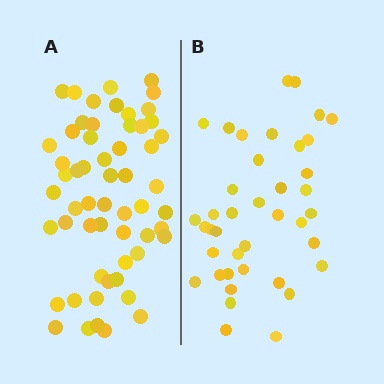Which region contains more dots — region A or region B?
Region A (the left region) has more dots.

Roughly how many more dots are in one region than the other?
Region A has approximately 15 more dots than region B.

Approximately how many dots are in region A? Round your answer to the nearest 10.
About 60 dots. (The exact count is 57, which rounds to 60.)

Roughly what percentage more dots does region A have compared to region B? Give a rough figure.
About 40% more.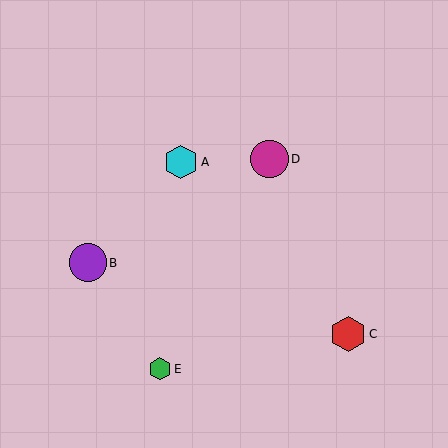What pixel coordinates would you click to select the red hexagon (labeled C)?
Click at (348, 334) to select the red hexagon C.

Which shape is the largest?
The magenta circle (labeled D) is the largest.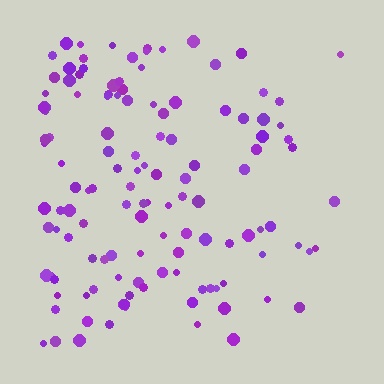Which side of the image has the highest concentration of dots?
The left.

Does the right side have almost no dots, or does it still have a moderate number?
Still a moderate number, just noticeably fewer than the left.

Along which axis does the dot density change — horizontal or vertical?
Horizontal.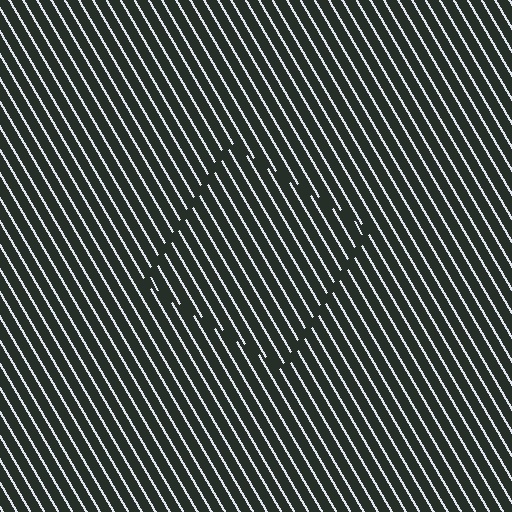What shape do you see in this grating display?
An illusory square. The interior of the shape contains the same grating, shifted by half a period — the contour is defined by the phase discontinuity where line-ends from the inner and outer gratings abut.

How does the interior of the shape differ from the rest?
The interior of the shape contains the same grating, shifted by half a period — the contour is defined by the phase discontinuity where line-ends from the inner and outer gratings abut.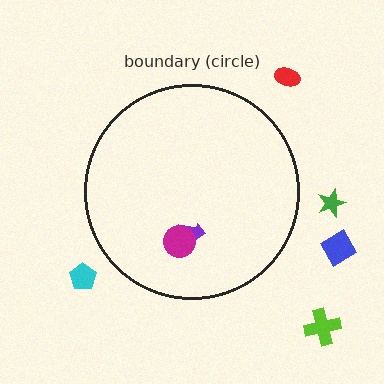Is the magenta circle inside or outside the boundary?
Inside.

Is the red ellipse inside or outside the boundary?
Outside.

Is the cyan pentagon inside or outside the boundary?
Outside.